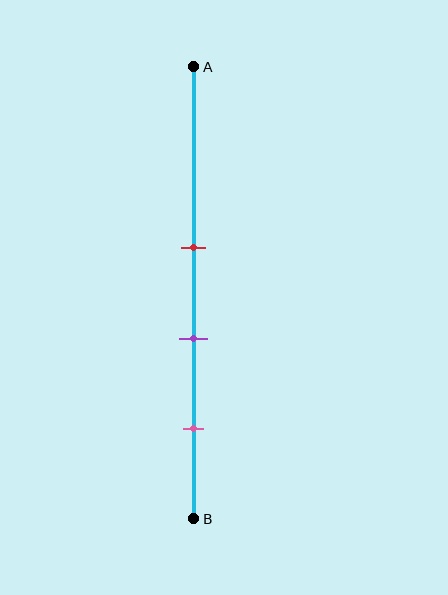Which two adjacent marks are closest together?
The red and purple marks are the closest adjacent pair.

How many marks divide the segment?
There are 3 marks dividing the segment.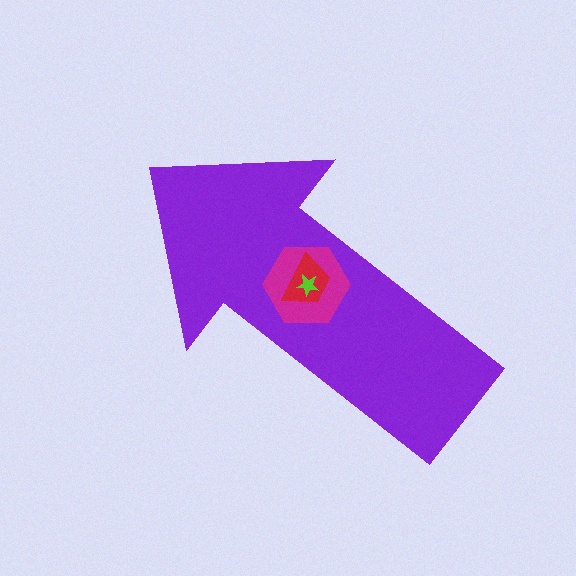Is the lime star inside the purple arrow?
Yes.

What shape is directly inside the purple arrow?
The magenta hexagon.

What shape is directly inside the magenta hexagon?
The red trapezoid.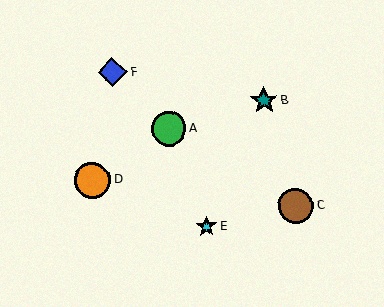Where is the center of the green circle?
The center of the green circle is at (169, 129).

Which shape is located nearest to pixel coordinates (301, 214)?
The brown circle (labeled C) at (296, 206) is nearest to that location.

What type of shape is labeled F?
Shape F is a blue diamond.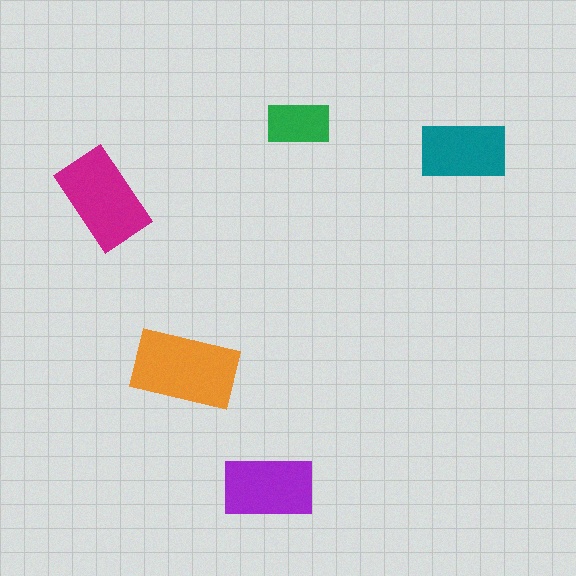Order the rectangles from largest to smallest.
the orange one, the magenta one, the purple one, the teal one, the green one.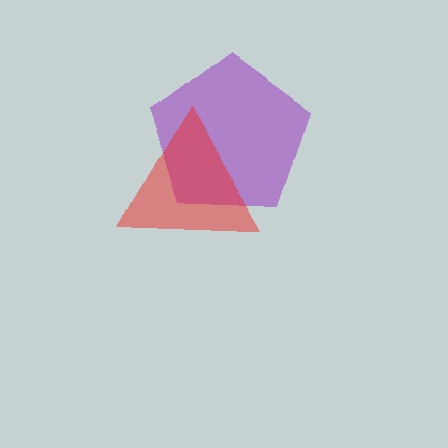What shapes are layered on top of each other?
The layered shapes are: a purple pentagon, a red triangle.